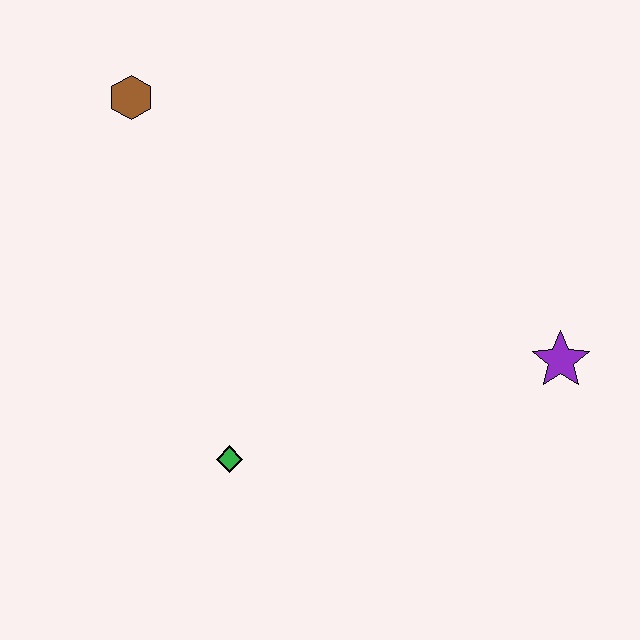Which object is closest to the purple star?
The green diamond is closest to the purple star.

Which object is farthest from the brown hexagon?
The purple star is farthest from the brown hexagon.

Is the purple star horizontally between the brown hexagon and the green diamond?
No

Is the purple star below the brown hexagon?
Yes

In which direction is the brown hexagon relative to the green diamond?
The brown hexagon is above the green diamond.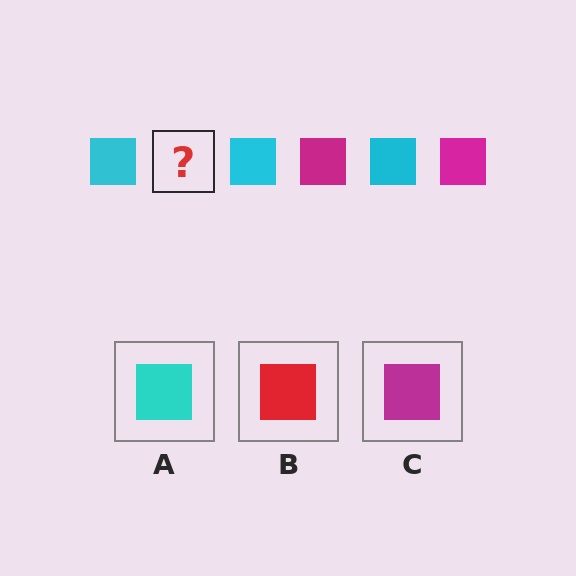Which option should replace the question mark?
Option C.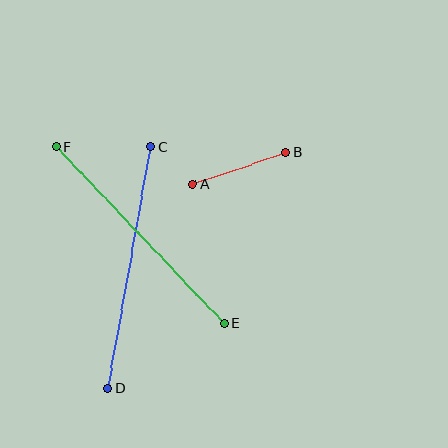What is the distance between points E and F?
The distance is approximately 244 pixels.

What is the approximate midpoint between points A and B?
The midpoint is at approximately (239, 168) pixels.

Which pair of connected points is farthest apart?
Points C and D are farthest apart.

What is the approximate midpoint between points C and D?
The midpoint is at approximately (129, 268) pixels.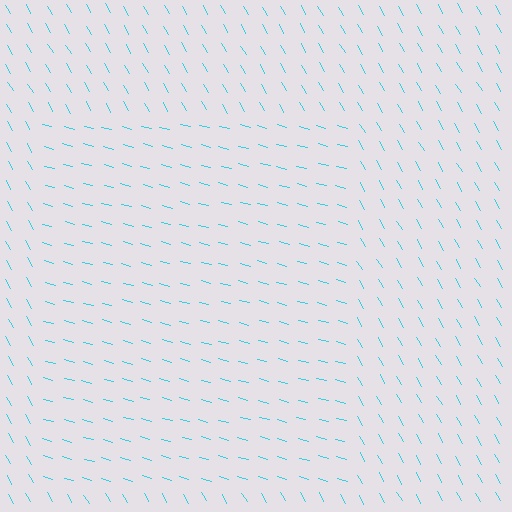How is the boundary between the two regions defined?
The boundary is defined purely by a change in line orientation (approximately 45 degrees difference). All lines are the same color and thickness.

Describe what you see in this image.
The image is filled with small cyan line segments. A rectangle region in the image has lines oriented differently from the surrounding lines, creating a visible texture boundary.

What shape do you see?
I see a rectangle.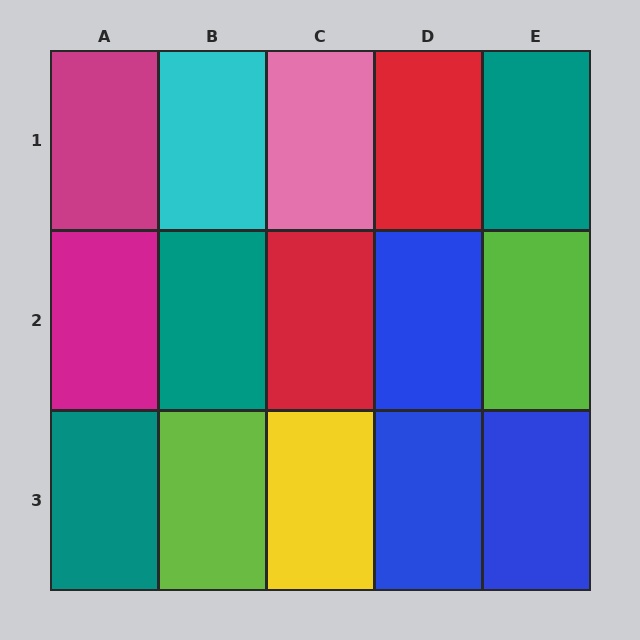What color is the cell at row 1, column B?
Cyan.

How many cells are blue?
3 cells are blue.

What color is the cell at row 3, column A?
Teal.